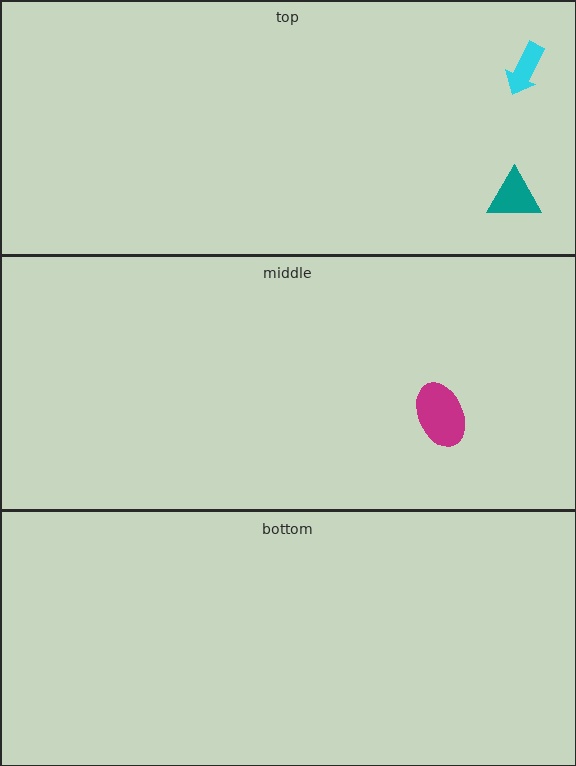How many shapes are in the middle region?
1.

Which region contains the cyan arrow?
The top region.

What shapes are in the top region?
The cyan arrow, the teal triangle.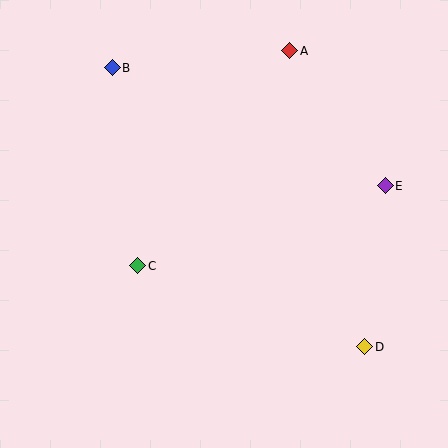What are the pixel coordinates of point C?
Point C is at (138, 266).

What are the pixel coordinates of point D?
Point D is at (365, 347).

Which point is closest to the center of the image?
Point C at (138, 266) is closest to the center.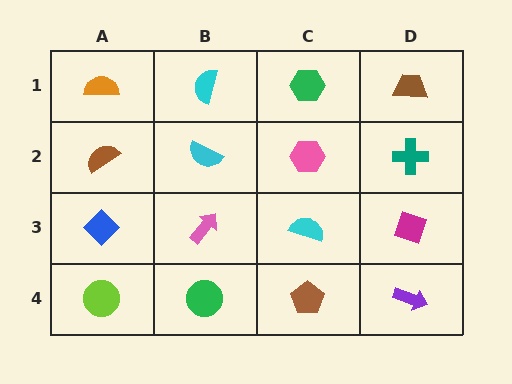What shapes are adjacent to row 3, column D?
A teal cross (row 2, column D), a purple arrow (row 4, column D), a cyan semicircle (row 3, column C).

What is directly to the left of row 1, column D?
A green hexagon.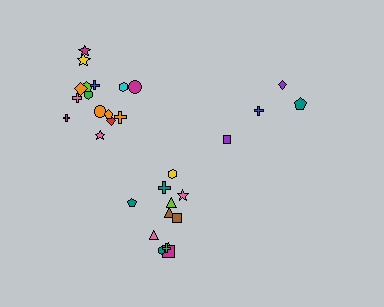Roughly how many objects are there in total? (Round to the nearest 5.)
Roughly 30 objects in total.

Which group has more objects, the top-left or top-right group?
The top-left group.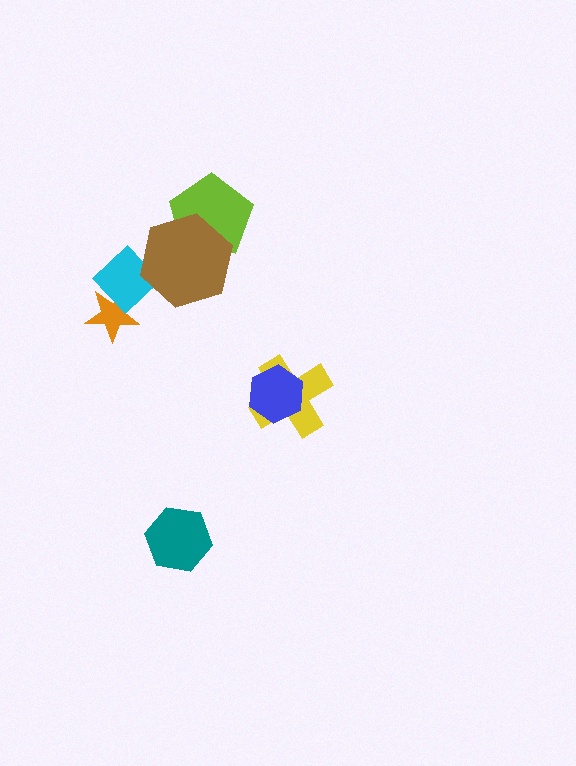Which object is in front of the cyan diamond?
The brown hexagon is in front of the cyan diamond.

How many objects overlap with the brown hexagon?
2 objects overlap with the brown hexagon.